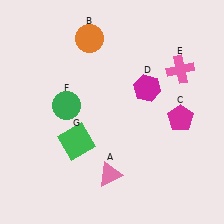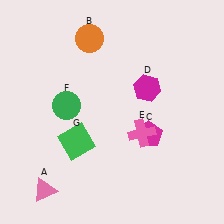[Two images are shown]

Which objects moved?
The objects that moved are: the pink triangle (A), the magenta pentagon (C), the pink cross (E).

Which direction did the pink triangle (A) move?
The pink triangle (A) moved left.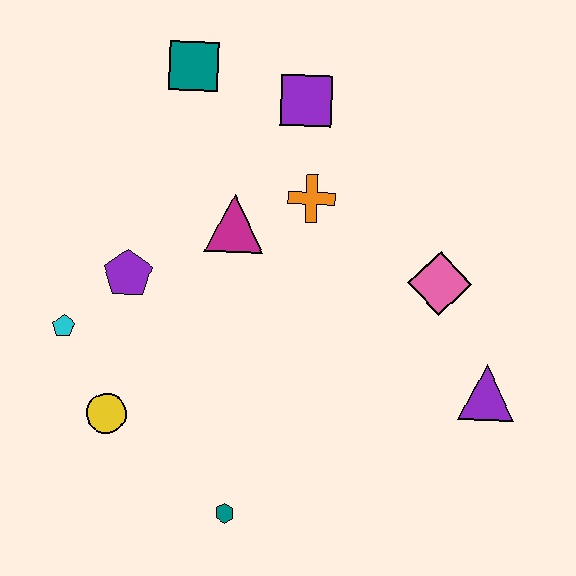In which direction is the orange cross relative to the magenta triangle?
The orange cross is to the right of the magenta triangle.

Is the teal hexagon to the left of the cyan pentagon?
No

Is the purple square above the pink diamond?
Yes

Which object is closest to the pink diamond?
The purple triangle is closest to the pink diamond.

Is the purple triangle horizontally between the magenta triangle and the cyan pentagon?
No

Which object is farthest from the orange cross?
The teal hexagon is farthest from the orange cross.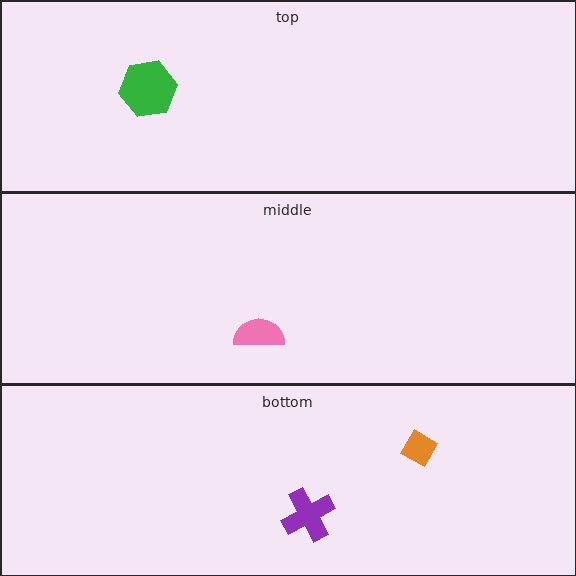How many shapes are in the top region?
1.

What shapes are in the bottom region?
The orange diamond, the purple cross.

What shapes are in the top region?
The green hexagon.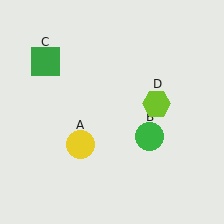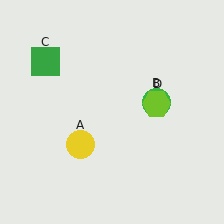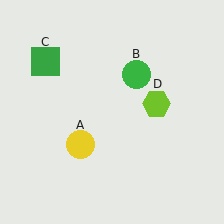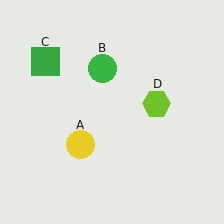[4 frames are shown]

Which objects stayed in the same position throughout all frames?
Yellow circle (object A) and green square (object C) and lime hexagon (object D) remained stationary.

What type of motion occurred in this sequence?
The green circle (object B) rotated counterclockwise around the center of the scene.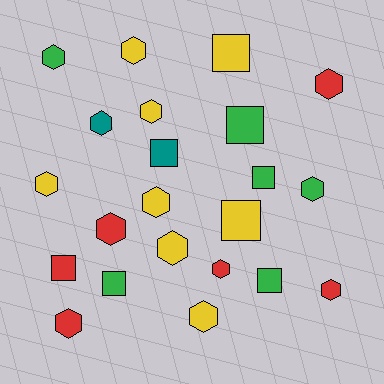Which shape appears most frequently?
Hexagon, with 14 objects.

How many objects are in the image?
There are 22 objects.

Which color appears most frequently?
Yellow, with 8 objects.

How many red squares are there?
There is 1 red square.